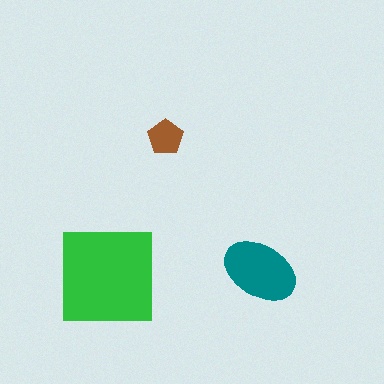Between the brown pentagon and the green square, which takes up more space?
The green square.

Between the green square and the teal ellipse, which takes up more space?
The green square.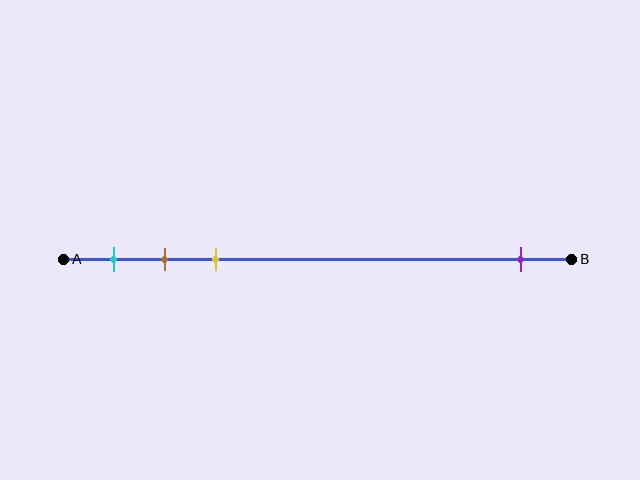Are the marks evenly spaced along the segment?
No, the marks are not evenly spaced.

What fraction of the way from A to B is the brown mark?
The brown mark is approximately 20% (0.2) of the way from A to B.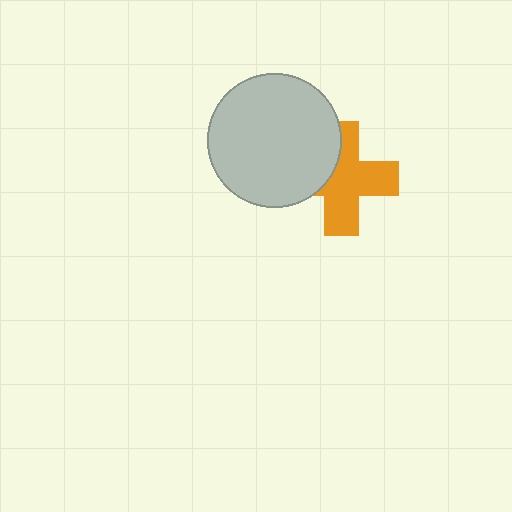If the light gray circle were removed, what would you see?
You would see the complete orange cross.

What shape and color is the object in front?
The object in front is a light gray circle.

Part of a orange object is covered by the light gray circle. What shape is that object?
It is a cross.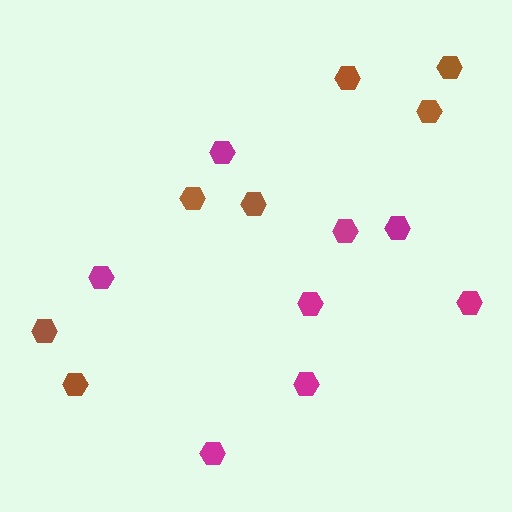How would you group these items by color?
There are 2 groups: one group of brown hexagons (7) and one group of magenta hexagons (8).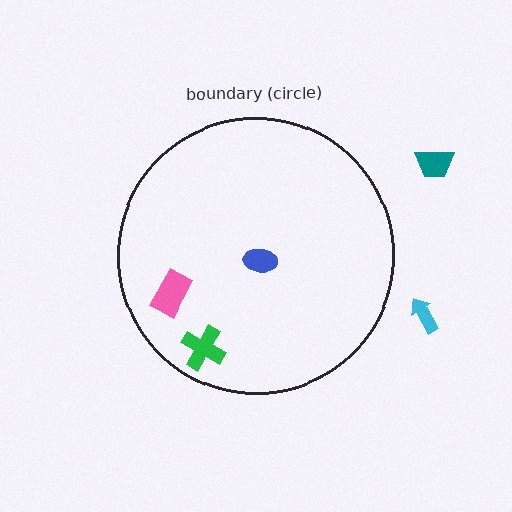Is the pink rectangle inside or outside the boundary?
Inside.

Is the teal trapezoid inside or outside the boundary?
Outside.